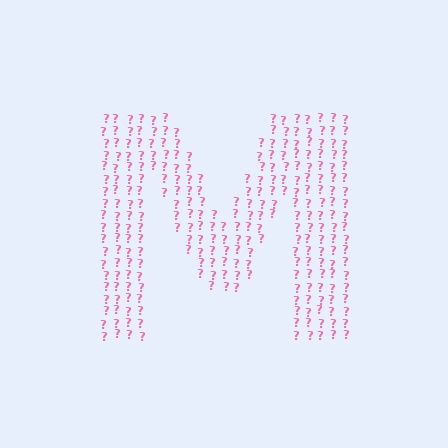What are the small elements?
The small elements are question marks.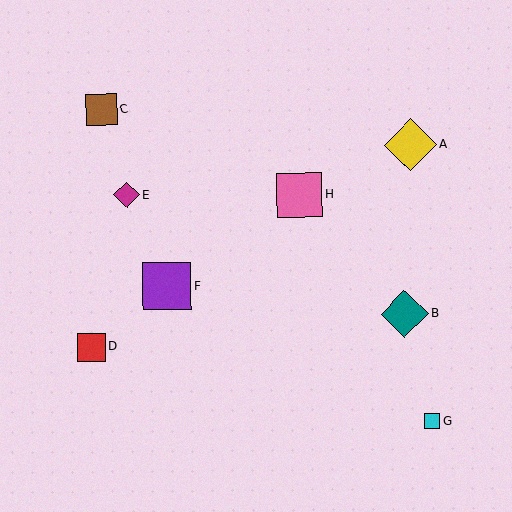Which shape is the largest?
The yellow diamond (labeled A) is the largest.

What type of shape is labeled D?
Shape D is a red square.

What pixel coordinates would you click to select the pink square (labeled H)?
Click at (300, 195) to select the pink square H.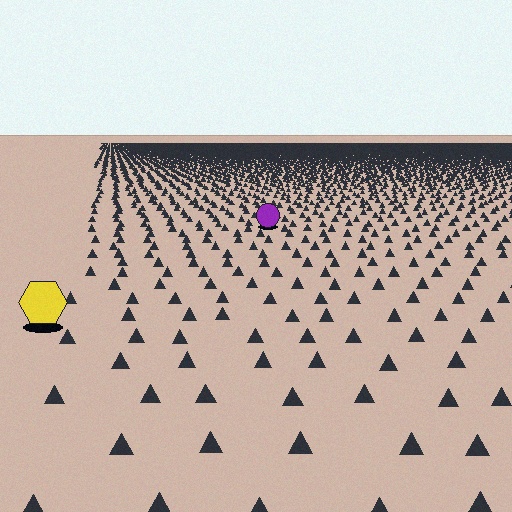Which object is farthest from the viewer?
The purple circle is farthest from the viewer. It appears smaller and the ground texture around it is denser.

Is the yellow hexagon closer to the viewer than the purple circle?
Yes. The yellow hexagon is closer — you can tell from the texture gradient: the ground texture is coarser near it.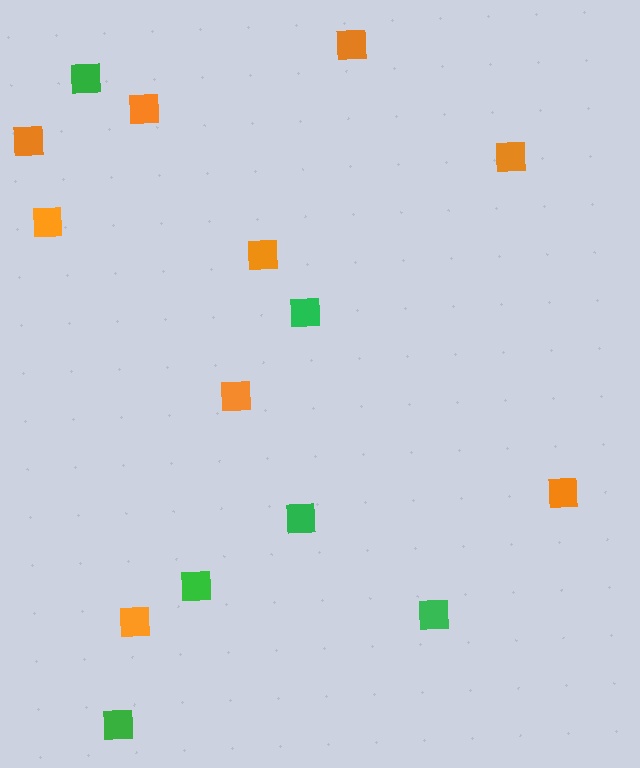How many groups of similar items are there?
There are 2 groups: one group of green squares (6) and one group of orange squares (9).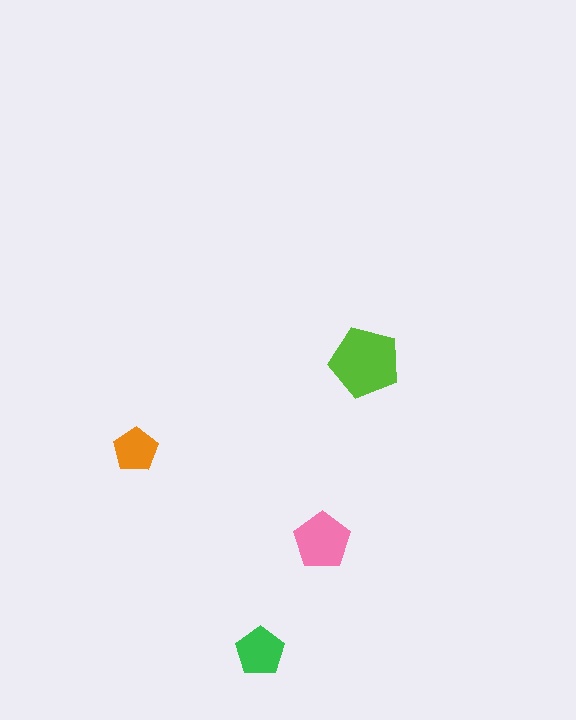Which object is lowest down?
The green pentagon is bottommost.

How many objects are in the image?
There are 4 objects in the image.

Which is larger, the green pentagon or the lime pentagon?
The lime one.